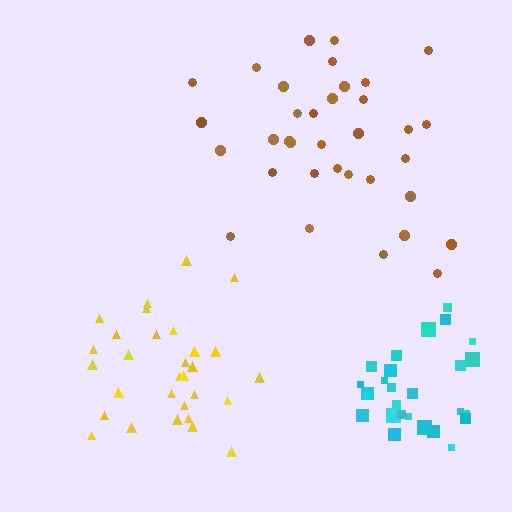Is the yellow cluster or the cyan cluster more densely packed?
Cyan.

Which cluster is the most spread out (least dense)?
Brown.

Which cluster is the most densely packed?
Cyan.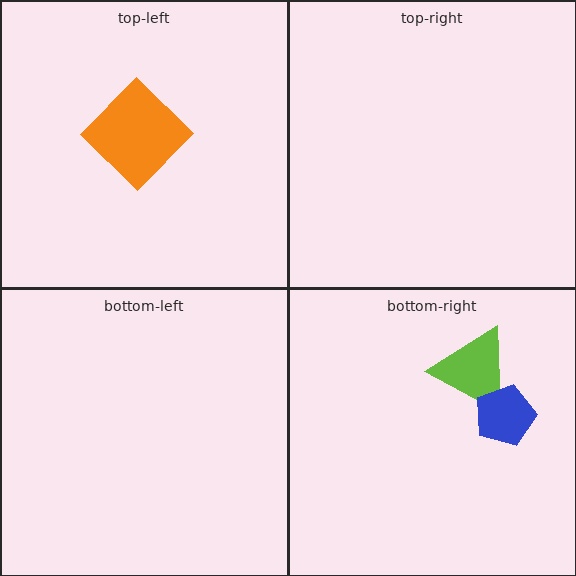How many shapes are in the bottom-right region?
2.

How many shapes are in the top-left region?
1.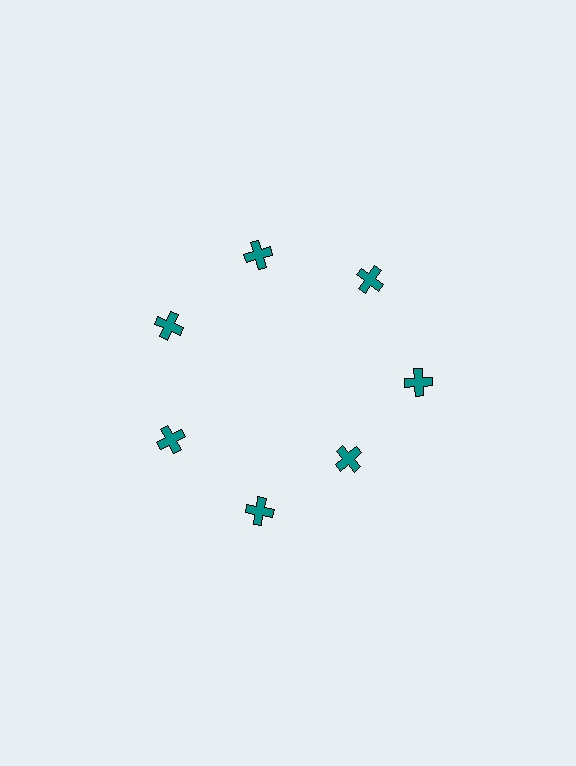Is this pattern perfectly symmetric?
No. The 7 teal crosses are arranged in a ring, but one element near the 5 o'clock position is pulled inward toward the center, breaking the 7-fold rotational symmetry.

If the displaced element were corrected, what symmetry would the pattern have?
It would have 7-fold rotational symmetry — the pattern would map onto itself every 51 degrees.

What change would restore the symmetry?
The symmetry would be restored by moving it outward, back onto the ring so that all 7 crosses sit at equal angles and equal distance from the center.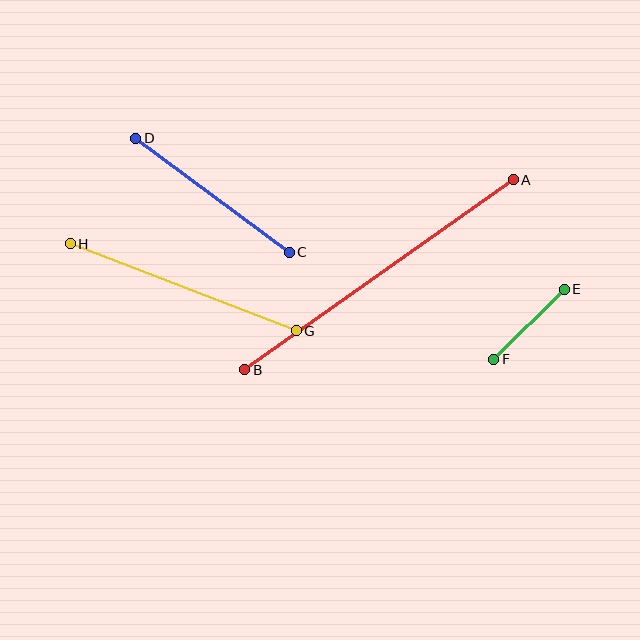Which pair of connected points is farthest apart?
Points A and B are farthest apart.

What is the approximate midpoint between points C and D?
The midpoint is at approximately (213, 195) pixels.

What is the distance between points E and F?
The distance is approximately 99 pixels.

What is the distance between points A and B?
The distance is approximately 329 pixels.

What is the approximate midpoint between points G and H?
The midpoint is at approximately (183, 287) pixels.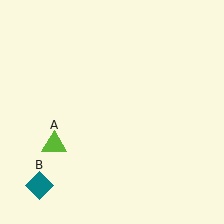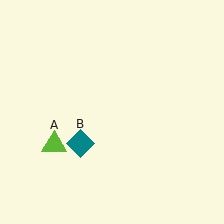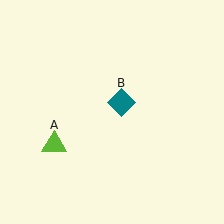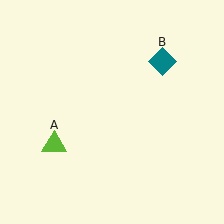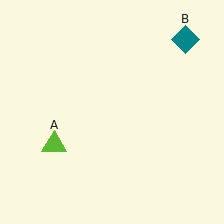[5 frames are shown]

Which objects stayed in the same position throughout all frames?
Lime triangle (object A) remained stationary.